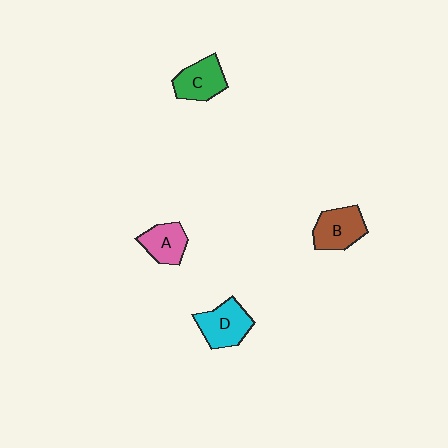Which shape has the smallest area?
Shape A (pink).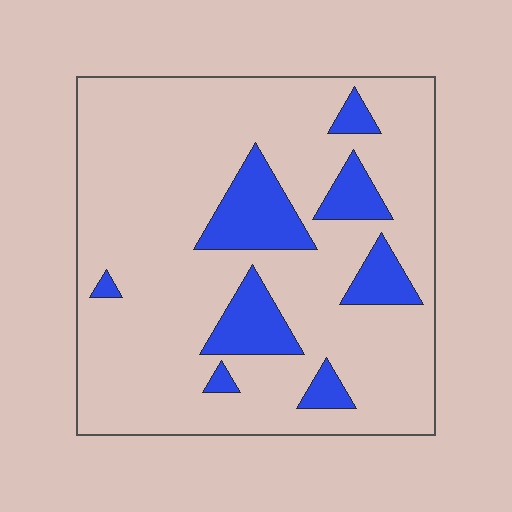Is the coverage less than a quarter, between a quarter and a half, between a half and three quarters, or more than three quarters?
Less than a quarter.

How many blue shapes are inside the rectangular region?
8.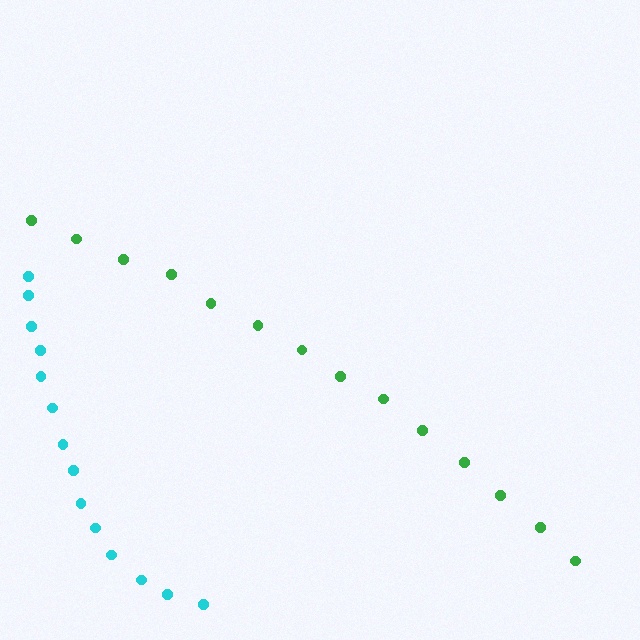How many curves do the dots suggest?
There are 2 distinct paths.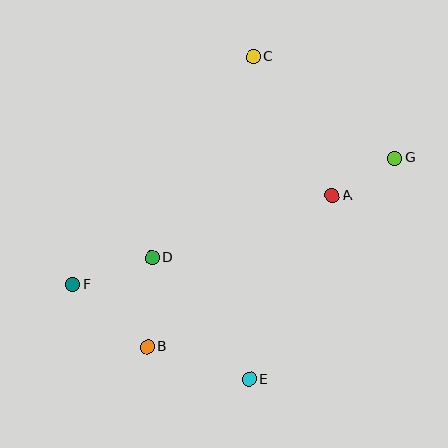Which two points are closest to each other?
Points A and G are closest to each other.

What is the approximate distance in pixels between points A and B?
The distance between A and B is approximately 239 pixels.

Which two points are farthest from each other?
Points F and G are farthest from each other.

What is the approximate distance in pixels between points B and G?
The distance between B and G is approximately 311 pixels.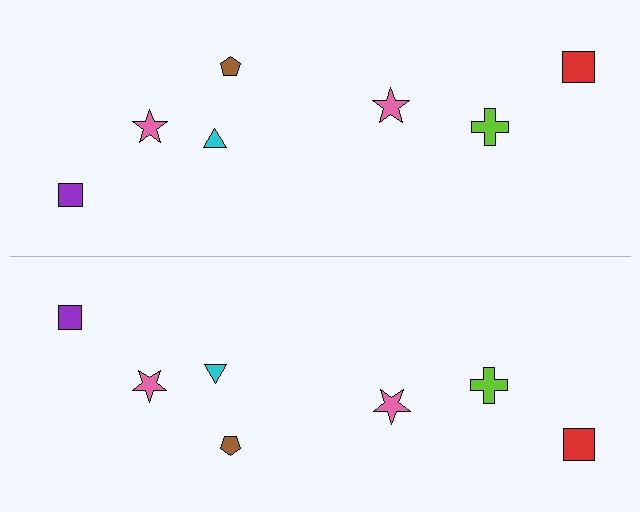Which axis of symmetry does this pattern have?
The pattern has a horizontal axis of symmetry running through the center of the image.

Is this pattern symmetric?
Yes, this pattern has bilateral (reflection) symmetry.